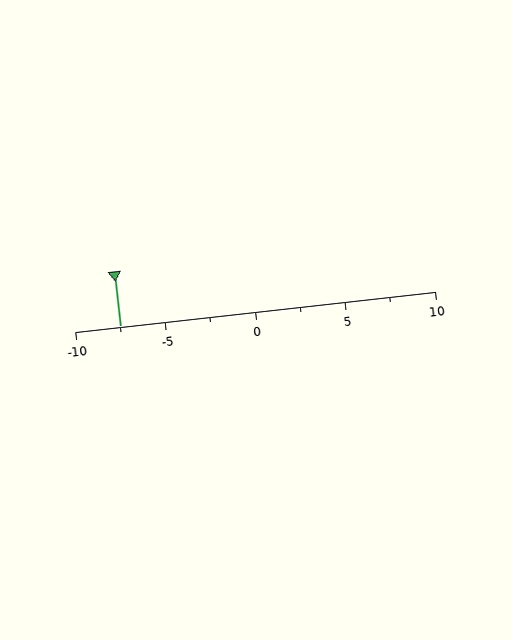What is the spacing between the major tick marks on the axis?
The major ticks are spaced 5 apart.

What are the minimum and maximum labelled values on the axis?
The axis runs from -10 to 10.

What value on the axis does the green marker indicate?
The marker indicates approximately -7.5.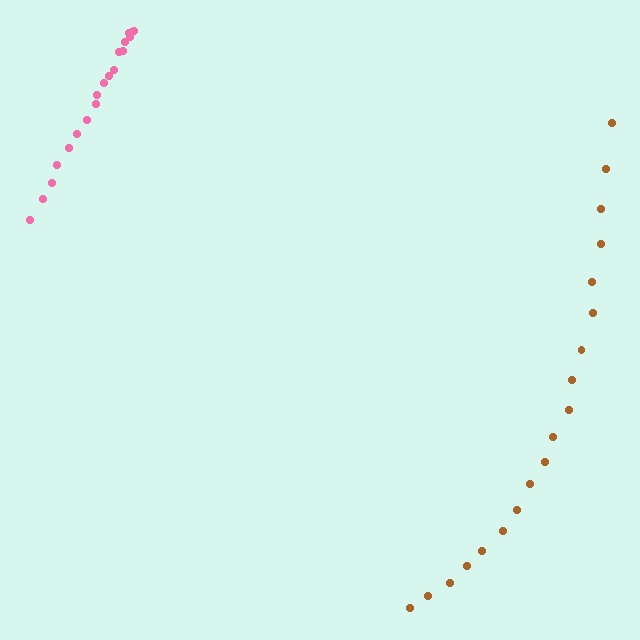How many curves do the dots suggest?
There are 2 distinct paths.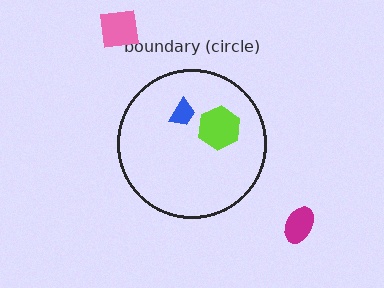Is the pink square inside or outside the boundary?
Outside.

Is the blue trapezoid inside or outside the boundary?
Inside.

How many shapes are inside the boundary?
2 inside, 2 outside.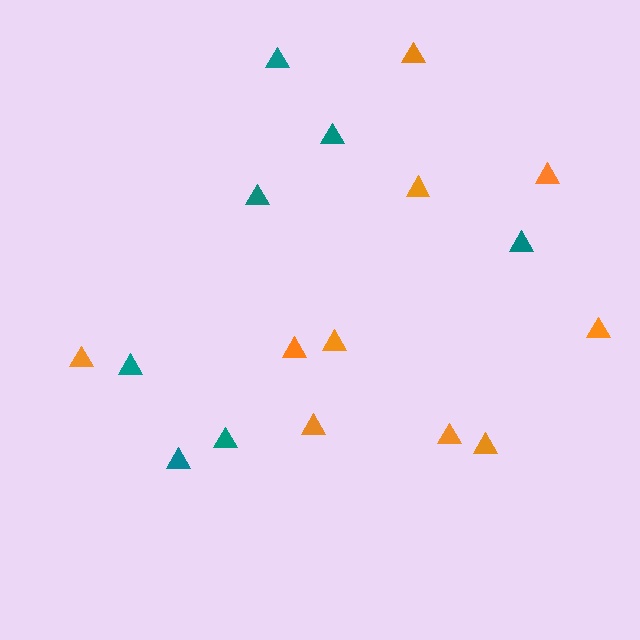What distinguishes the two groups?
There are 2 groups: one group of orange triangles (10) and one group of teal triangles (7).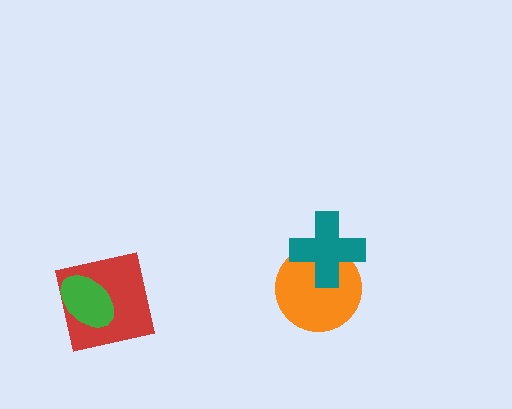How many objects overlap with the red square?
1 object overlaps with the red square.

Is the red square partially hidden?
Yes, it is partially covered by another shape.